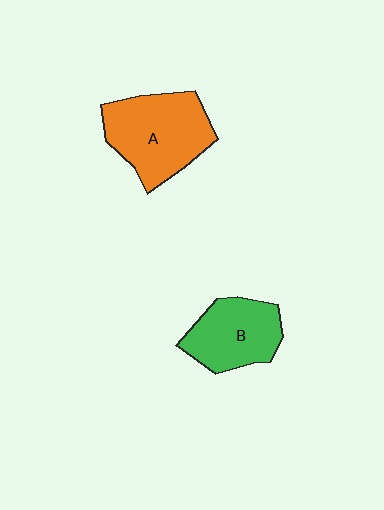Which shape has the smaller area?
Shape B (green).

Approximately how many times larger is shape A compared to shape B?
Approximately 1.3 times.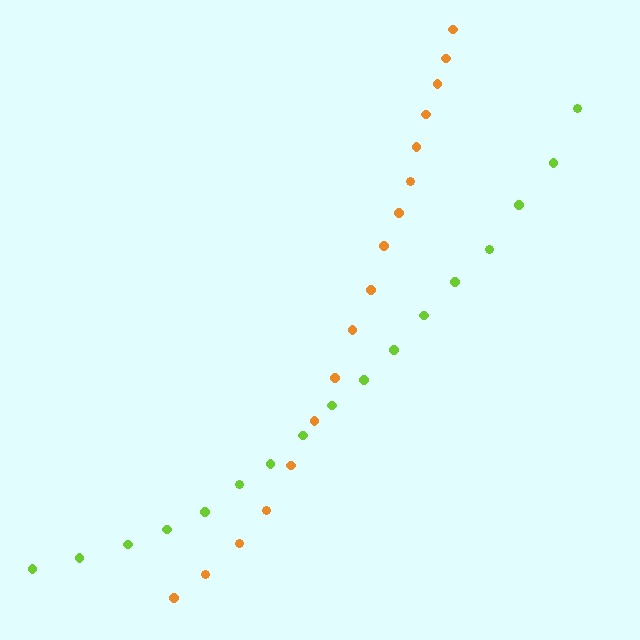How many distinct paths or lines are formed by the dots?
There are 2 distinct paths.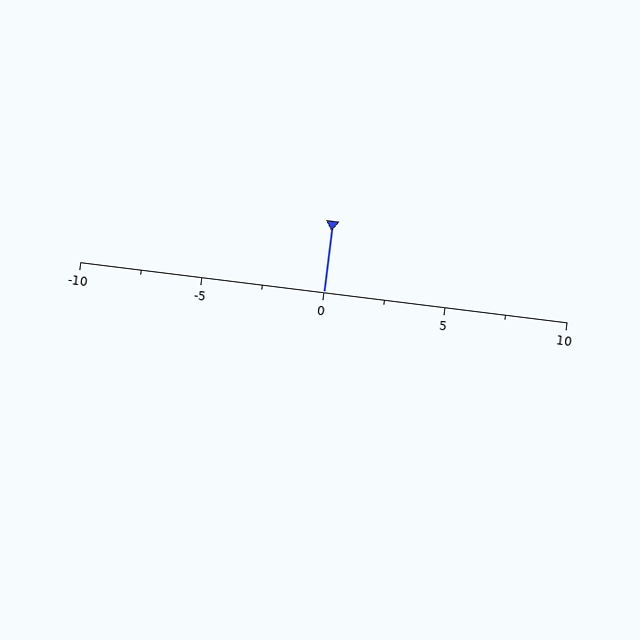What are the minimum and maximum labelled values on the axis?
The axis runs from -10 to 10.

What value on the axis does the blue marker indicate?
The marker indicates approximately 0.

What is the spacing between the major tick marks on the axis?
The major ticks are spaced 5 apart.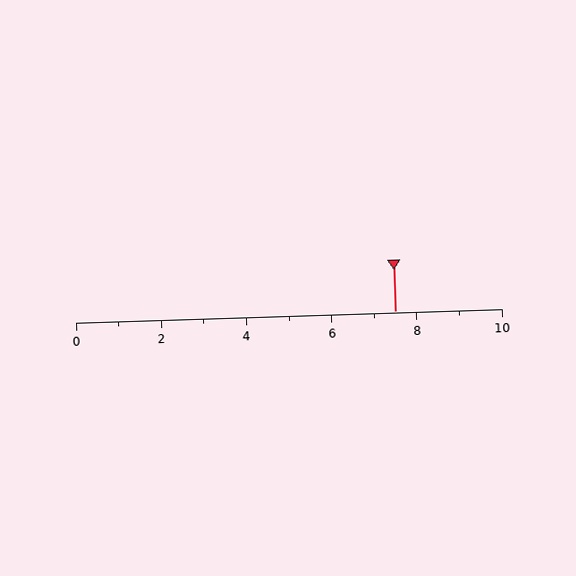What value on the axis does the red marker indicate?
The marker indicates approximately 7.5.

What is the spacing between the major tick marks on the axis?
The major ticks are spaced 2 apart.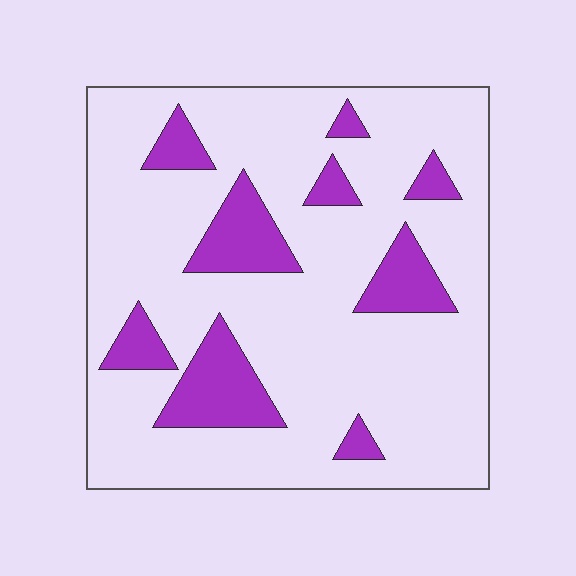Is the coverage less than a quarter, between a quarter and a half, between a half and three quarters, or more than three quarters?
Less than a quarter.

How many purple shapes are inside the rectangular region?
9.